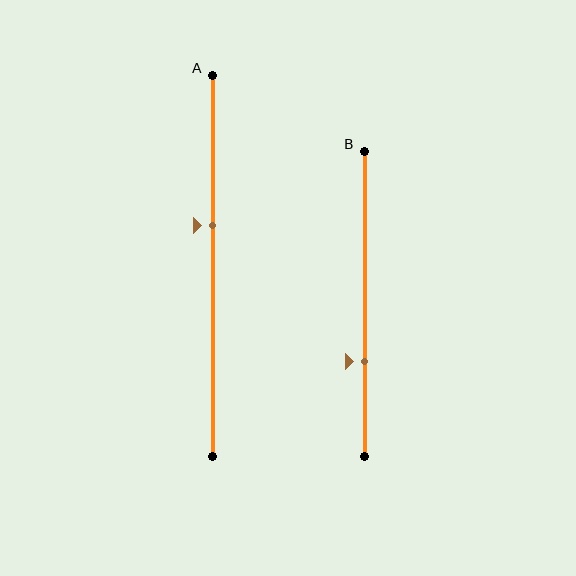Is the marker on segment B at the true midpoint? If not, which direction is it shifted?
No, the marker on segment B is shifted downward by about 19% of the segment length.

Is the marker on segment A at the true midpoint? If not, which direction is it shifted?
No, the marker on segment A is shifted upward by about 10% of the segment length.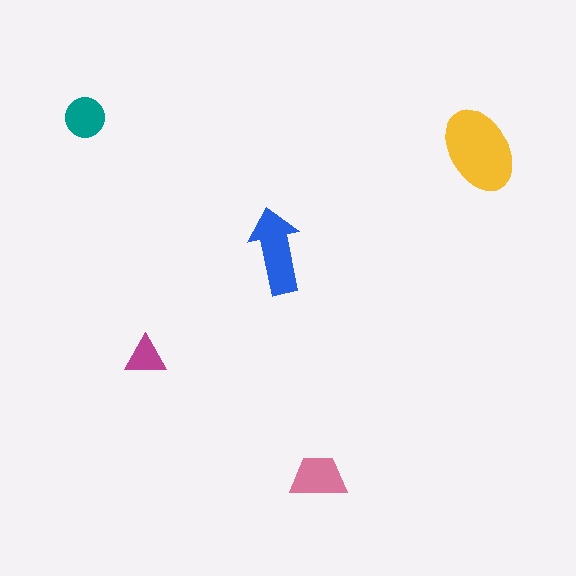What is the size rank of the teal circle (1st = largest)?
4th.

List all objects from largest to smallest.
The yellow ellipse, the blue arrow, the pink trapezoid, the teal circle, the magenta triangle.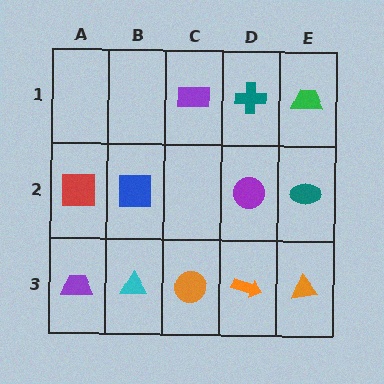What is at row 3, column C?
An orange circle.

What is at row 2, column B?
A blue square.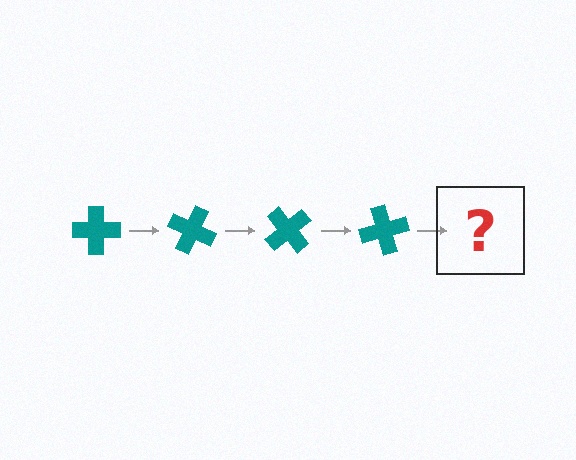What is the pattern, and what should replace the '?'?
The pattern is that the cross rotates 25 degrees each step. The '?' should be a teal cross rotated 100 degrees.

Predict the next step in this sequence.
The next step is a teal cross rotated 100 degrees.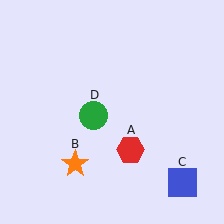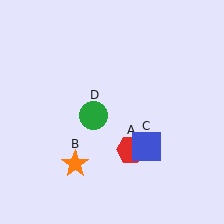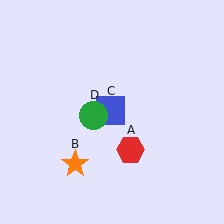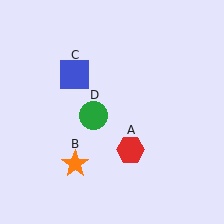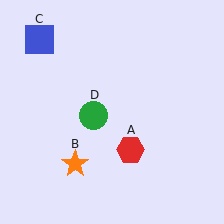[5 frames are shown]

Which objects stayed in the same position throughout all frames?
Red hexagon (object A) and orange star (object B) and green circle (object D) remained stationary.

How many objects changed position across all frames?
1 object changed position: blue square (object C).